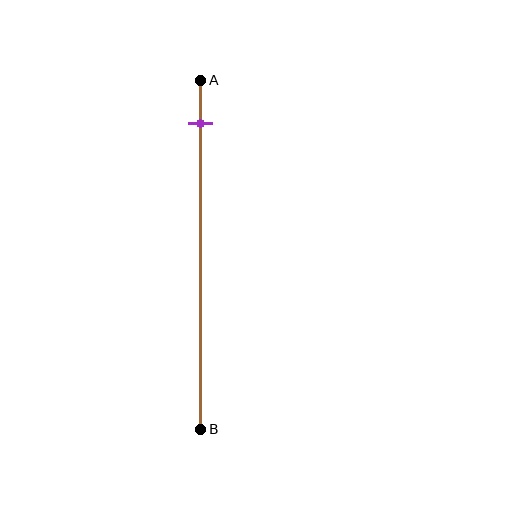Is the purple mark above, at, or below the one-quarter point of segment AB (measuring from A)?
The purple mark is above the one-quarter point of segment AB.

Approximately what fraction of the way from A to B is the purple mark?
The purple mark is approximately 10% of the way from A to B.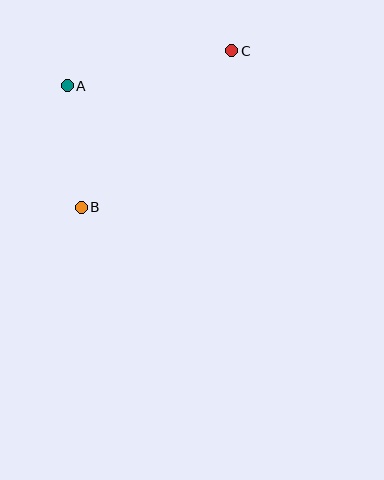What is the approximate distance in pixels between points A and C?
The distance between A and C is approximately 168 pixels.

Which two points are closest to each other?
Points A and B are closest to each other.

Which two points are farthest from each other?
Points B and C are farthest from each other.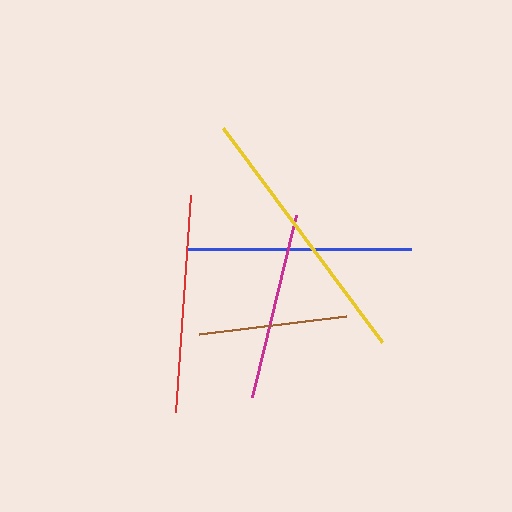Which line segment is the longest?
The yellow line is the longest at approximately 266 pixels.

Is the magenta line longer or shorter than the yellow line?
The yellow line is longer than the magenta line.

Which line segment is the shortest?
The brown line is the shortest at approximately 148 pixels.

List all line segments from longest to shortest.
From longest to shortest: yellow, blue, red, magenta, brown.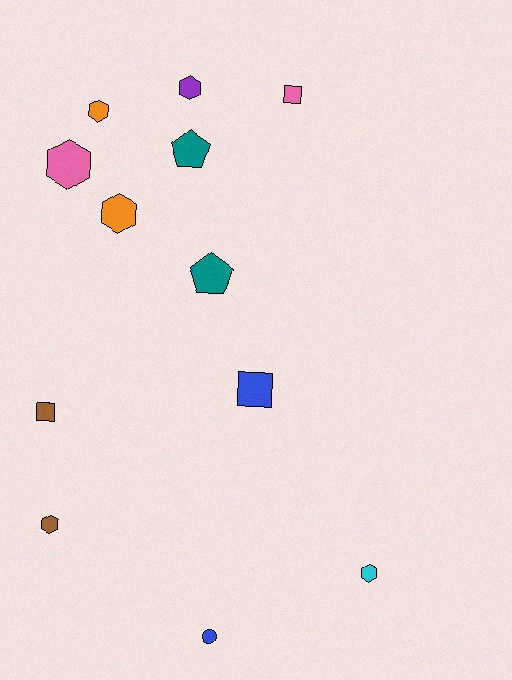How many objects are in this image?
There are 12 objects.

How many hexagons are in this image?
There are 6 hexagons.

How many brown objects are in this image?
There are 2 brown objects.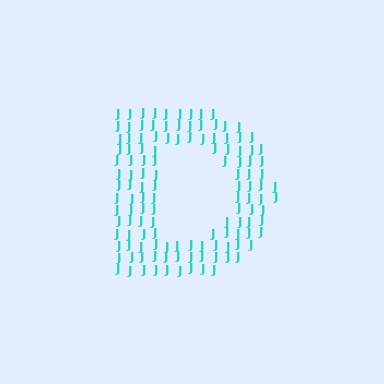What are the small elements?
The small elements are letter J's.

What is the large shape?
The large shape is the letter D.